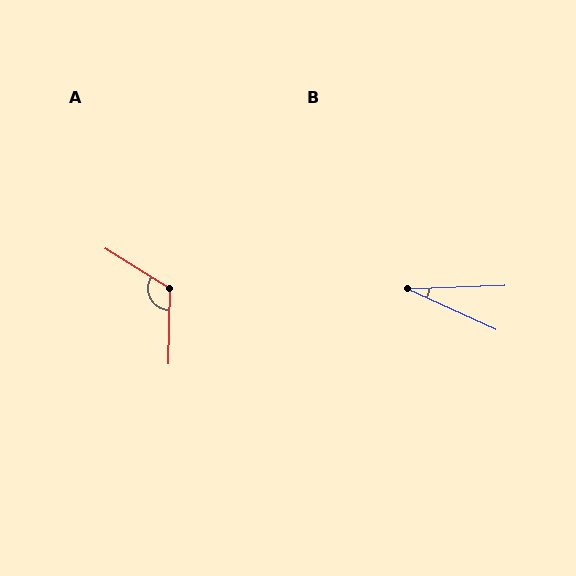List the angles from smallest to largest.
B (27°), A (121°).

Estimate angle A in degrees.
Approximately 121 degrees.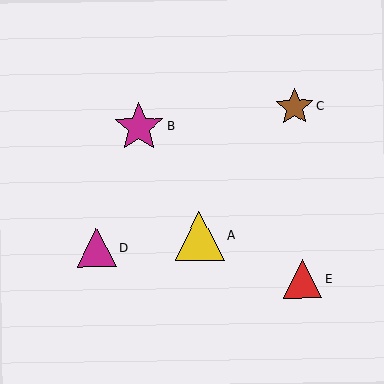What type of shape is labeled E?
Shape E is a red triangle.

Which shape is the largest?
The magenta star (labeled B) is the largest.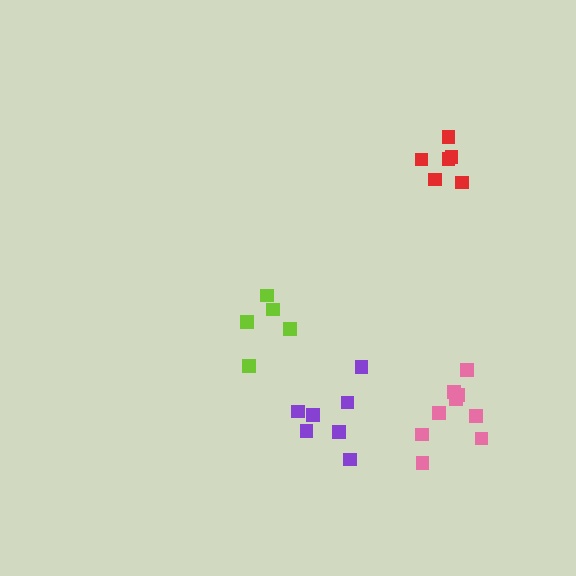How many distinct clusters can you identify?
There are 4 distinct clusters.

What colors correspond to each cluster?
The clusters are colored: purple, red, lime, pink.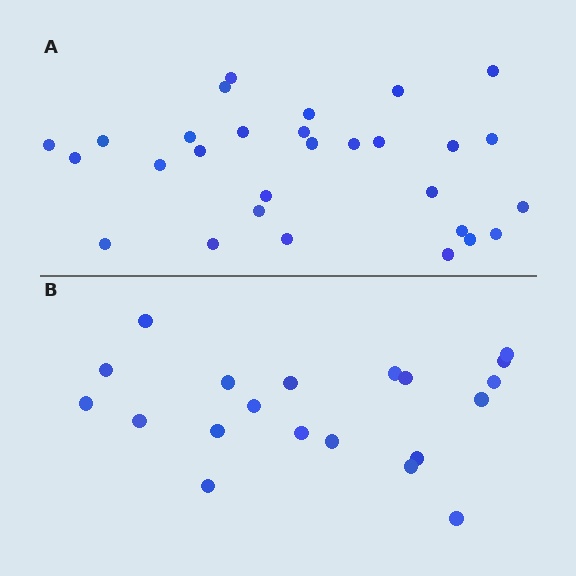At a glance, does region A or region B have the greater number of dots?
Region A (the top region) has more dots.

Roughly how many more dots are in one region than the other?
Region A has roughly 8 or so more dots than region B.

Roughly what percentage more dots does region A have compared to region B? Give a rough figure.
About 45% more.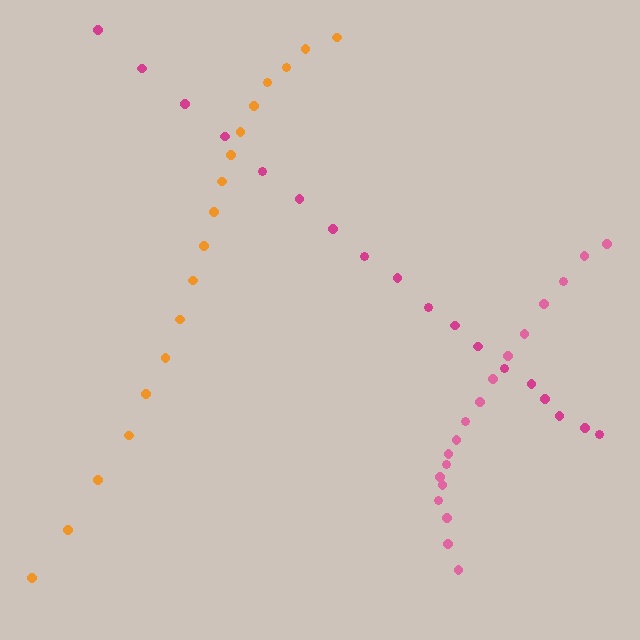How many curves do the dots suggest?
There are 3 distinct paths.